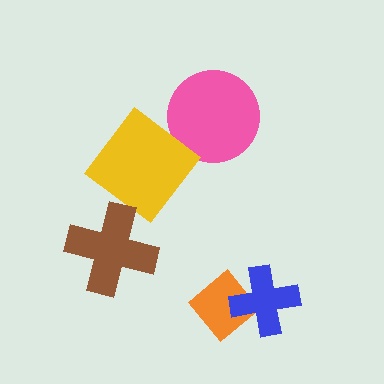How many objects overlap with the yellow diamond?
0 objects overlap with the yellow diamond.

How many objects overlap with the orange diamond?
1 object overlaps with the orange diamond.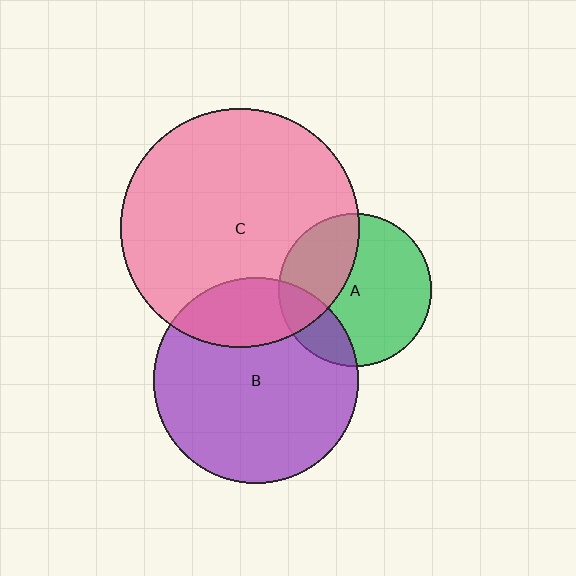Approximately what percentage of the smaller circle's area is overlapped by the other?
Approximately 25%.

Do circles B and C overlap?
Yes.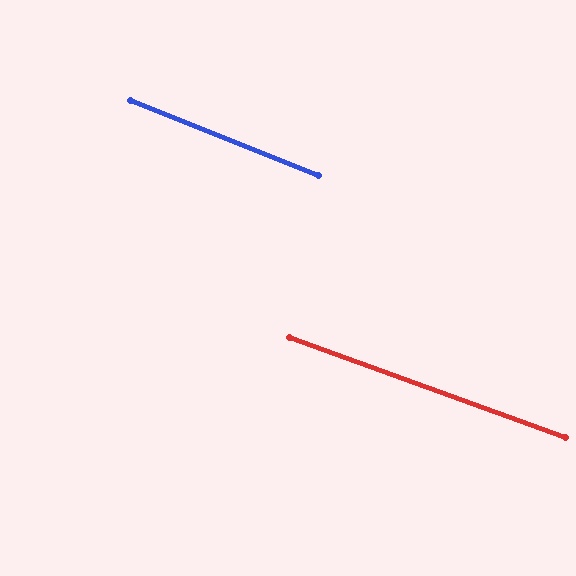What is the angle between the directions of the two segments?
Approximately 2 degrees.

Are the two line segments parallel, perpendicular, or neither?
Parallel — their directions differ by only 1.8°.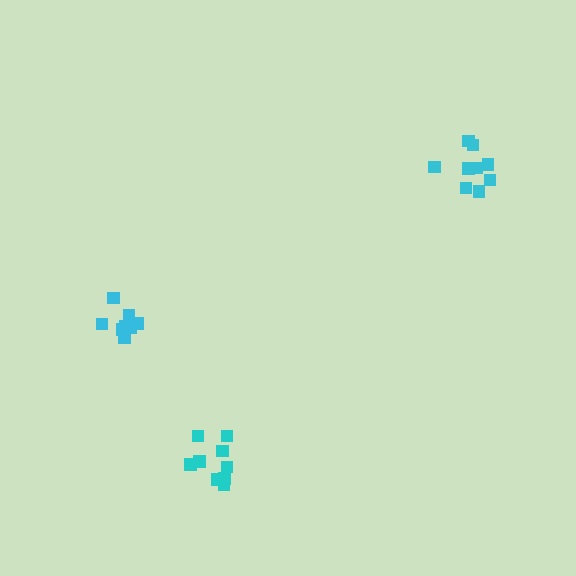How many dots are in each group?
Group 1: 8 dots, Group 2: 9 dots, Group 3: 9 dots (26 total).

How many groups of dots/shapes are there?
There are 3 groups.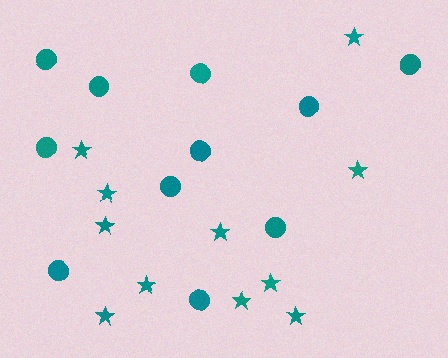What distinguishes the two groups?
There are 2 groups: one group of stars (11) and one group of circles (11).